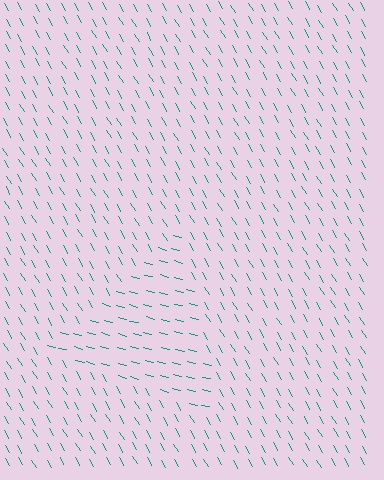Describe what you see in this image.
The image is filled with small teal line segments. A triangle region in the image has lines oriented differently from the surrounding lines, creating a visible texture boundary.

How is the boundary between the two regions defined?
The boundary is defined purely by a change in line orientation (approximately 45 degrees difference). All lines are the same color and thickness.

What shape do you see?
I see a triangle.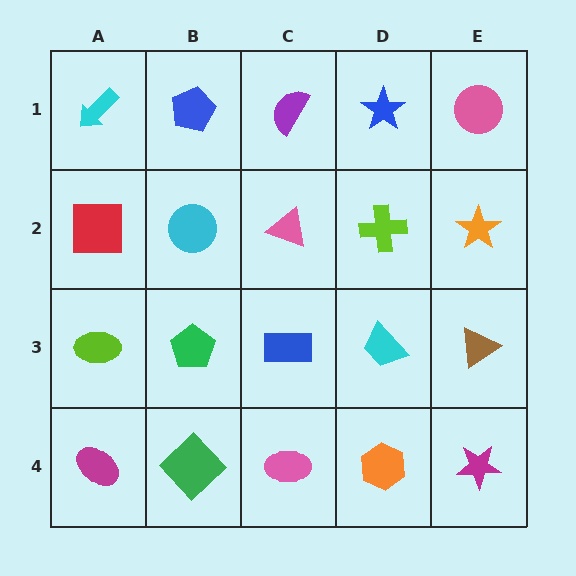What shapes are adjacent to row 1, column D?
A lime cross (row 2, column D), a purple semicircle (row 1, column C), a pink circle (row 1, column E).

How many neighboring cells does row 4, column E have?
2.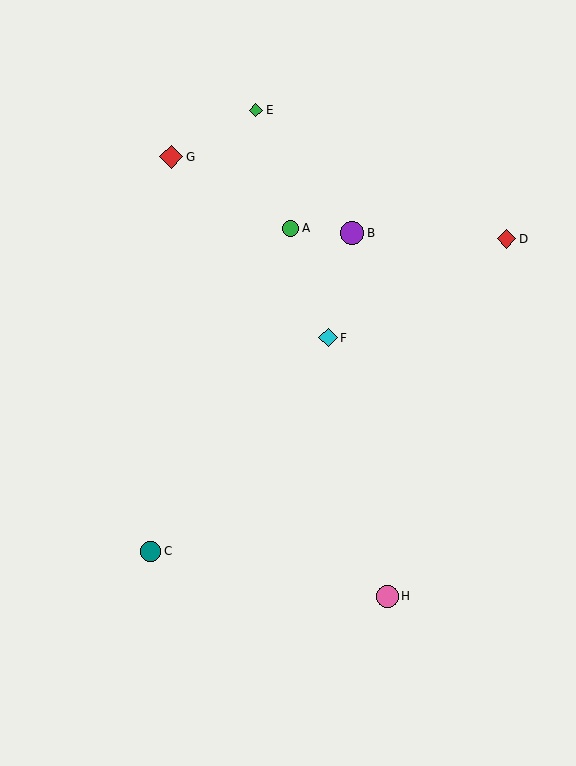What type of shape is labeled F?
Shape F is a cyan diamond.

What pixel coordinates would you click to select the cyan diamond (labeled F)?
Click at (328, 338) to select the cyan diamond F.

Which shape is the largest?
The red diamond (labeled G) is the largest.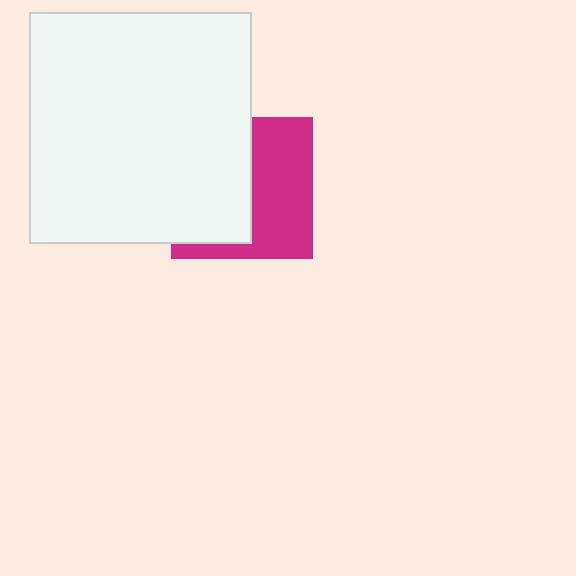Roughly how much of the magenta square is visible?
About half of it is visible (roughly 50%).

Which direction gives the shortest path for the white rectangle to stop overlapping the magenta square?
Moving left gives the shortest separation.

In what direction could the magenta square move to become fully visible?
The magenta square could move right. That would shift it out from behind the white rectangle entirely.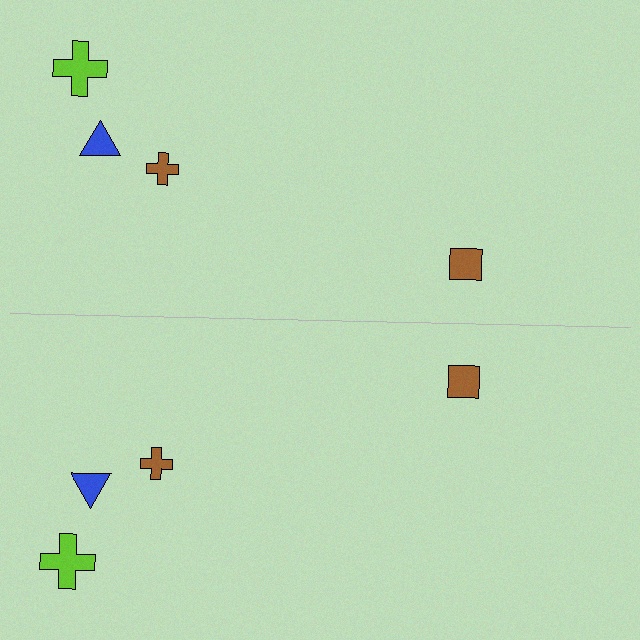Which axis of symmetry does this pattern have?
The pattern has a horizontal axis of symmetry running through the center of the image.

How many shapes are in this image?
There are 8 shapes in this image.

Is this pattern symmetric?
Yes, this pattern has bilateral (reflection) symmetry.